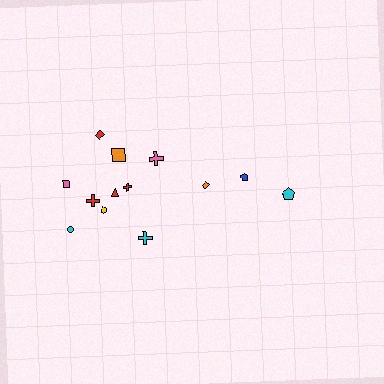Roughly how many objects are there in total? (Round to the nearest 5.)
Roughly 15 objects in total.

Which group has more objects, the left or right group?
The left group.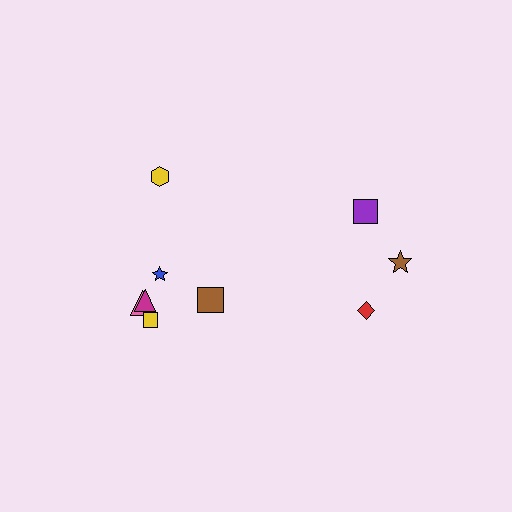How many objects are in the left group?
There are 6 objects.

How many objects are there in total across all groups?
There are 9 objects.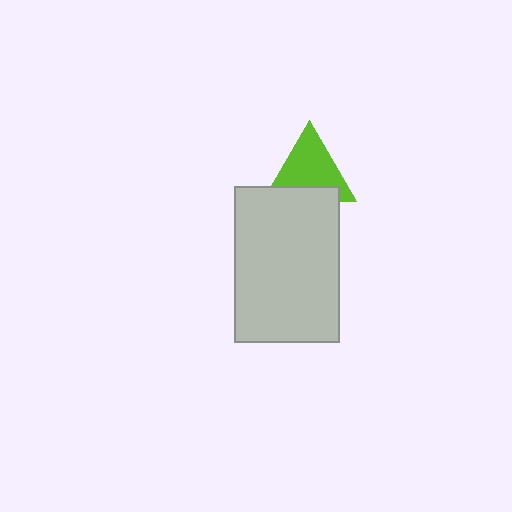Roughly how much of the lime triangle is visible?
Most of it is visible (roughly 70%).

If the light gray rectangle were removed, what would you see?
You would see the complete lime triangle.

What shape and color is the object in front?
The object in front is a light gray rectangle.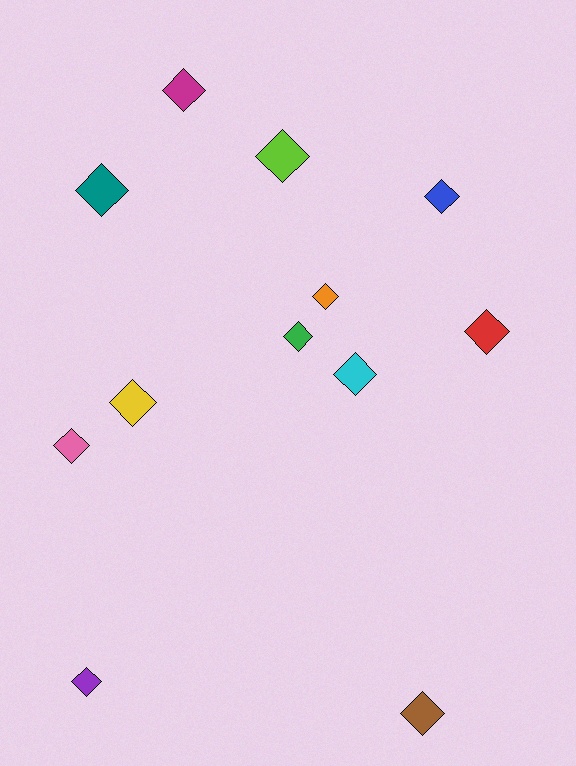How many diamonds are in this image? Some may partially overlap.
There are 12 diamonds.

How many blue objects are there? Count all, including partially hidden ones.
There is 1 blue object.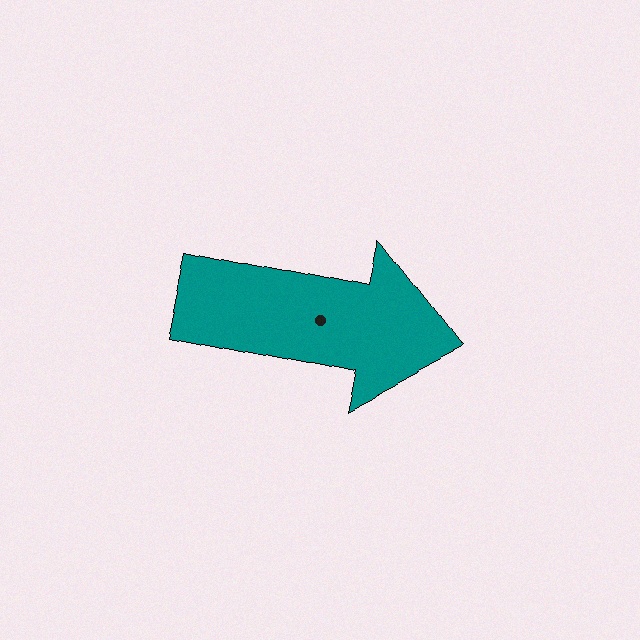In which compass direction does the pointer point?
East.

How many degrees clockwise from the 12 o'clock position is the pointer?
Approximately 102 degrees.